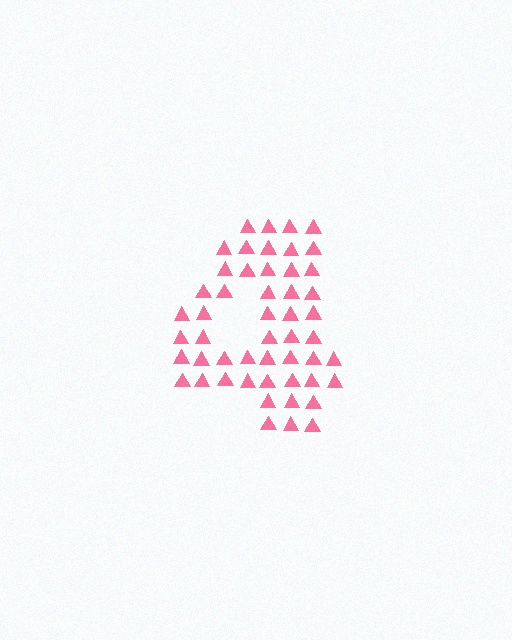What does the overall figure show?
The overall figure shows the digit 4.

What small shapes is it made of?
It is made of small triangles.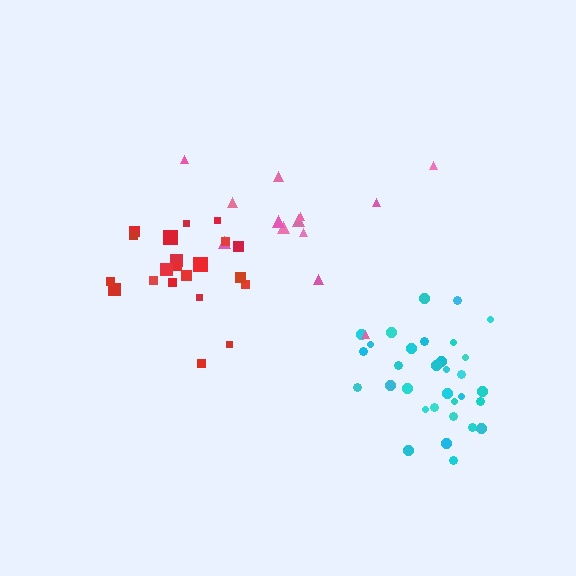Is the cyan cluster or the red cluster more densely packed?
Cyan.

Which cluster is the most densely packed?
Cyan.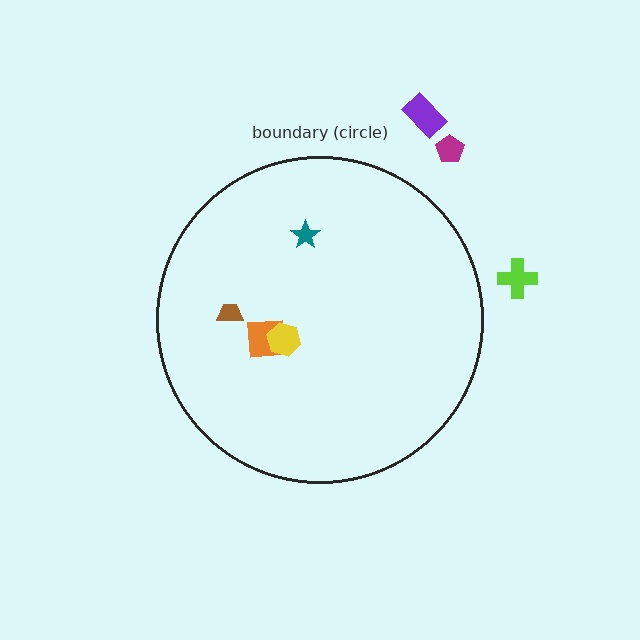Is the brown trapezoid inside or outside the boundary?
Inside.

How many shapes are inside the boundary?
4 inside, 3 outside.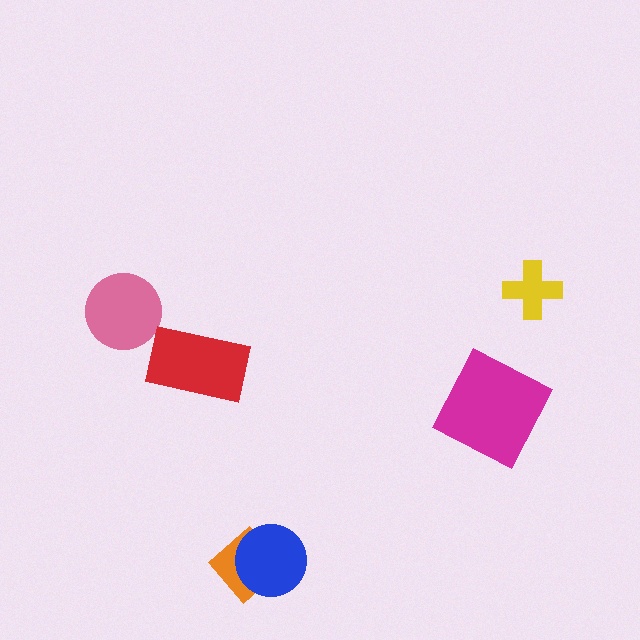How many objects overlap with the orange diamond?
1 object overlaps with the orange diamond.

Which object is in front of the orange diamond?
The blue circle is in front of the orange diamond.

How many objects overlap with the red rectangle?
0 objects overlap with the red rectangle.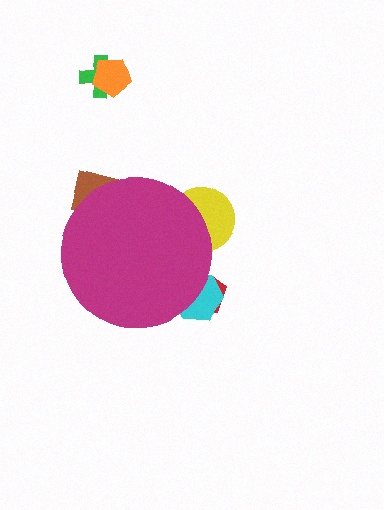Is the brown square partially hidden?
Yes, the brown square is partially hidden behind the magenta circle.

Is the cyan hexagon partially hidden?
Yes, the cyan hexagon is partially hidden behind the magenta circle.